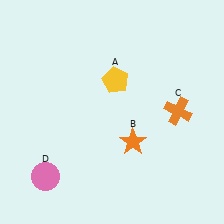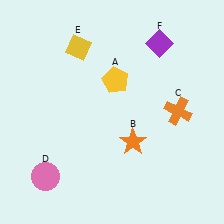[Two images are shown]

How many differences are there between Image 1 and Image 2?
There are 2 differences between the two images.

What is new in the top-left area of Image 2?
A yellow diamond (E) was added in the top-left area of Image 2.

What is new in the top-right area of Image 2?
A purple diamond (F) was added in the top-right area of Image 2.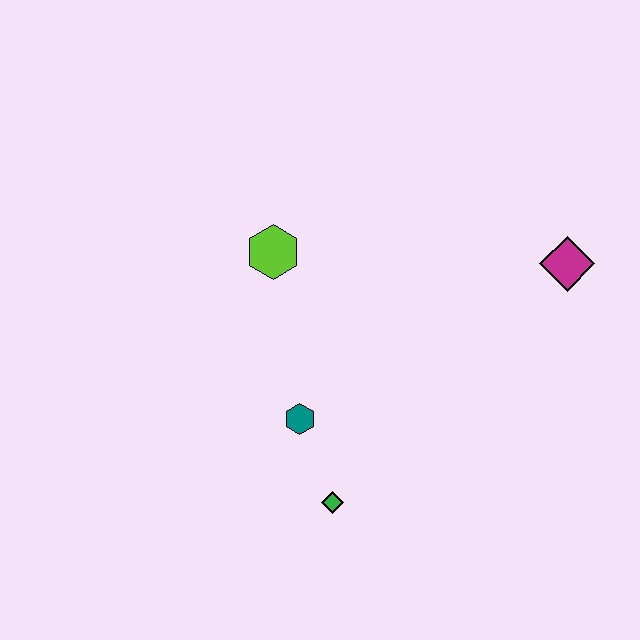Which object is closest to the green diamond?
The teal hexagon is closest to the green diamond.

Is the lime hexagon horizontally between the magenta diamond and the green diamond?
No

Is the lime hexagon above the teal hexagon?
Yes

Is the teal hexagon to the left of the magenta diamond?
Yes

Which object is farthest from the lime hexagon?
The magenta diamond is farthest from the lime hexagon.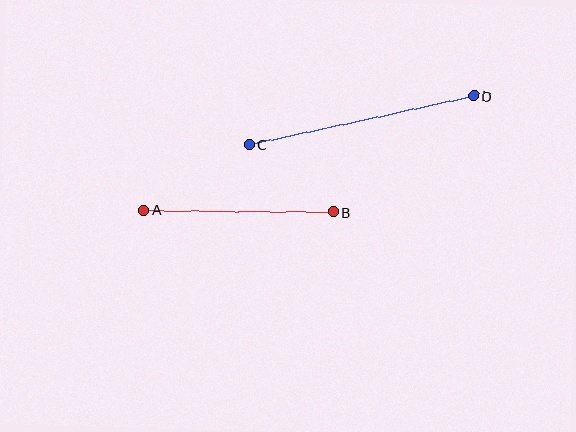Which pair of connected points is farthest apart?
Points C and D are farthest apart.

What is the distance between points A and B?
The distance is approximately 190 pixels.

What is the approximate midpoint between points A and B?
The midpoint is at approximately (239, 211) pixels.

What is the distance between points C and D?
The distance is approximately 230 pixels.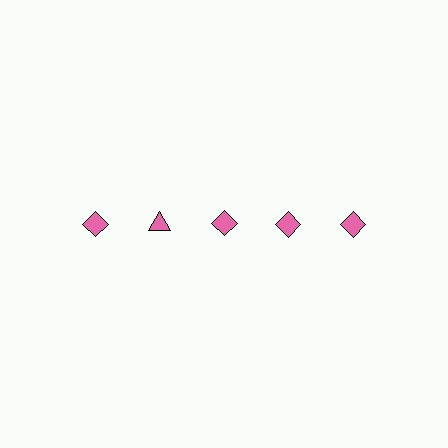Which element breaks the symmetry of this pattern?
The pink triangle in the top row, second from left column breaks the symmetry. All other shapes are pink diamonds.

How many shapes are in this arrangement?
There are 5 shapes arranged in a grid pattern.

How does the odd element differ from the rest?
It has a different shape: triangle instead of diamond.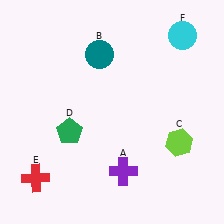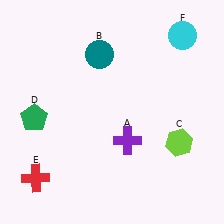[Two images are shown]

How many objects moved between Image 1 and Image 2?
2 objects moved between the two images.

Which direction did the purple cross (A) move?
The purple cross (A) moved up.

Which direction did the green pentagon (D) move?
The green pentagon (D) moved left.